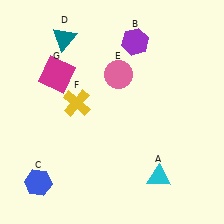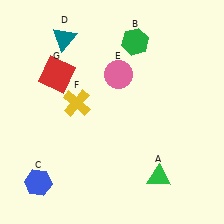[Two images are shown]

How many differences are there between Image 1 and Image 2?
There are 3 differences between the two images.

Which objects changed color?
A changed from cyan to green. B changed from purple to green. G changed from magenta to red.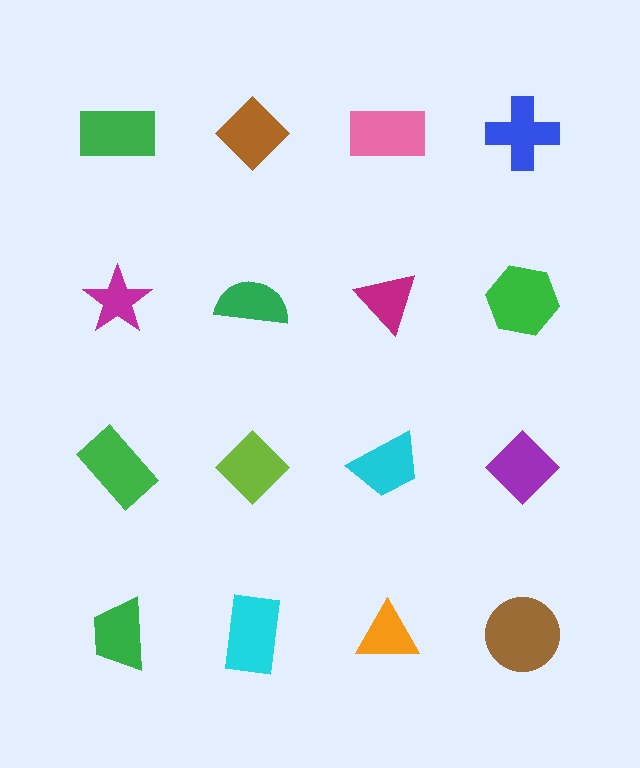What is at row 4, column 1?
A green trapezoid.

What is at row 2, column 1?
A magenta star.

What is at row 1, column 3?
A pink rectangle.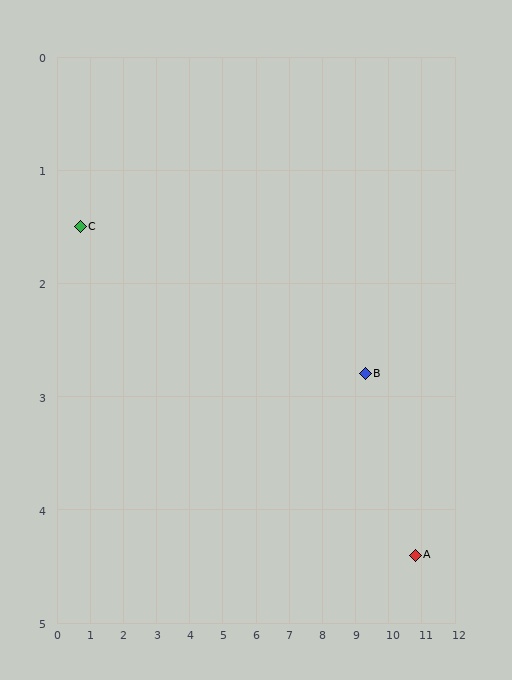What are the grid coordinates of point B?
Point B is at approximately (9.3, 2.8).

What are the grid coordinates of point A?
Point A is at approximately (10.8, 4.4).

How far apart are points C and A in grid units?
Points C and A are about 10.5 grid units apart.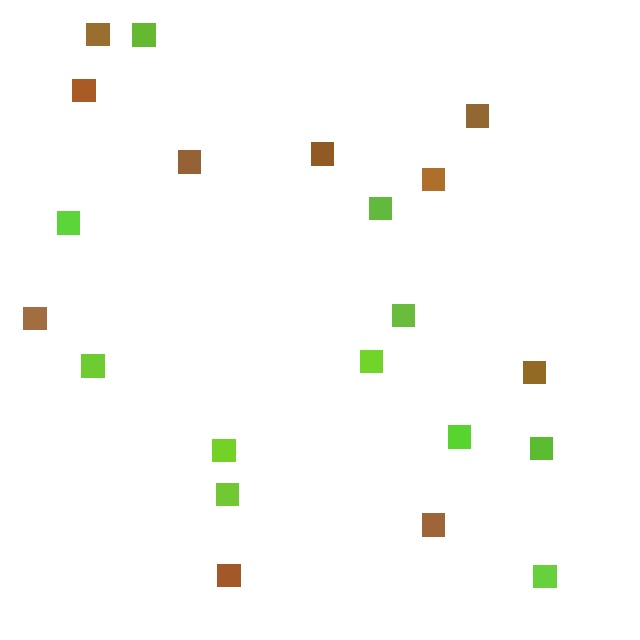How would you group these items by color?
There are 2 groups: one group of brown squares (10) and one group of lime squares (11).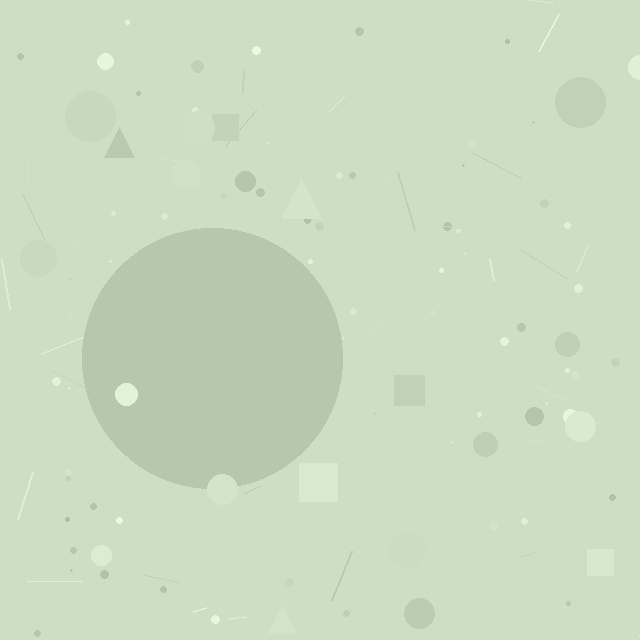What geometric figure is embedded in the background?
A circle is embedded in the background.